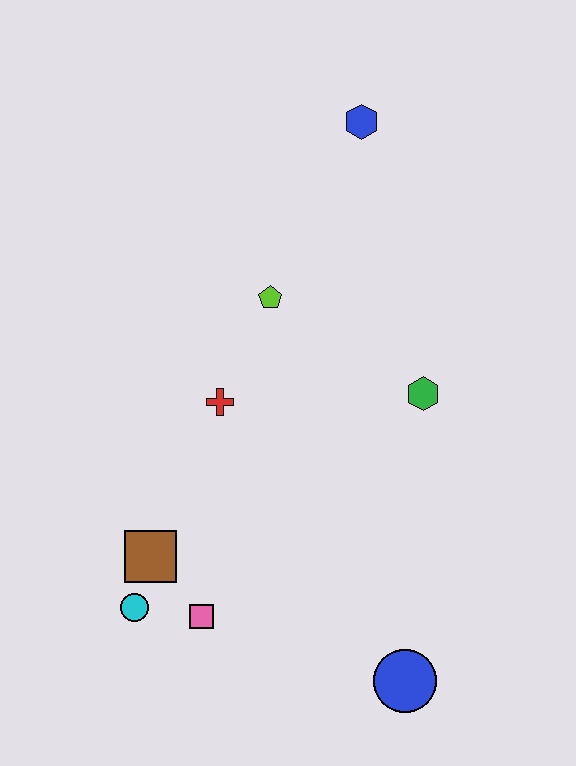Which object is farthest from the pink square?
The blue hexagon is farthest from the pink square.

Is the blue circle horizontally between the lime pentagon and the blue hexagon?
No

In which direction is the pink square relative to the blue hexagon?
The pink square is below the blue hexagon.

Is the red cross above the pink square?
Yes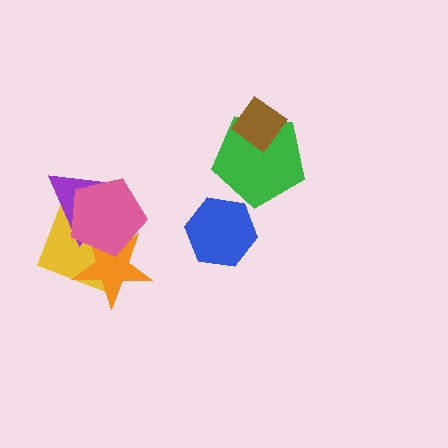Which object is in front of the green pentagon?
The brown diamond is in front of the green pentagon.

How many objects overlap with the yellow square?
3 objects overlap with the yellow square.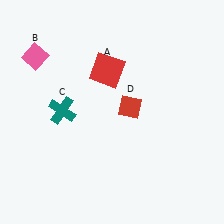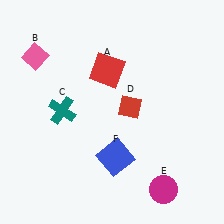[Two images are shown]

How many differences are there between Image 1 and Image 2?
There are 2 differences between the two images.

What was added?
A magenta circle (E), a blue square (F) were added in Image 2.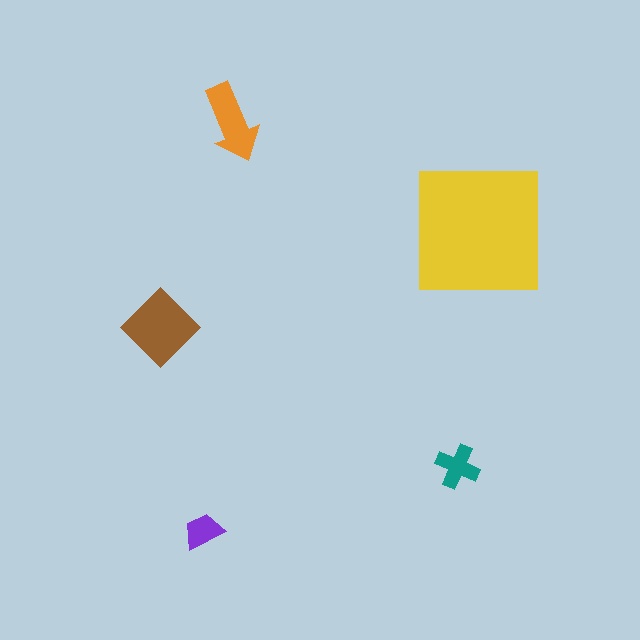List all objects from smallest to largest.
The purple trapezoid, the teal cross, the orange arrow, the brown diamond, the yellow square.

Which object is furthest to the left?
The brown diamond is leftmost.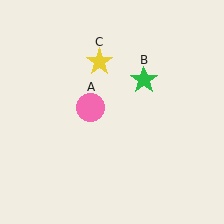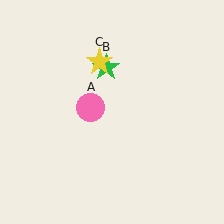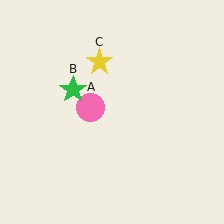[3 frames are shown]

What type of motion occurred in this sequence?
The green star (object B) rotated counterclockwise around the center of the scene.